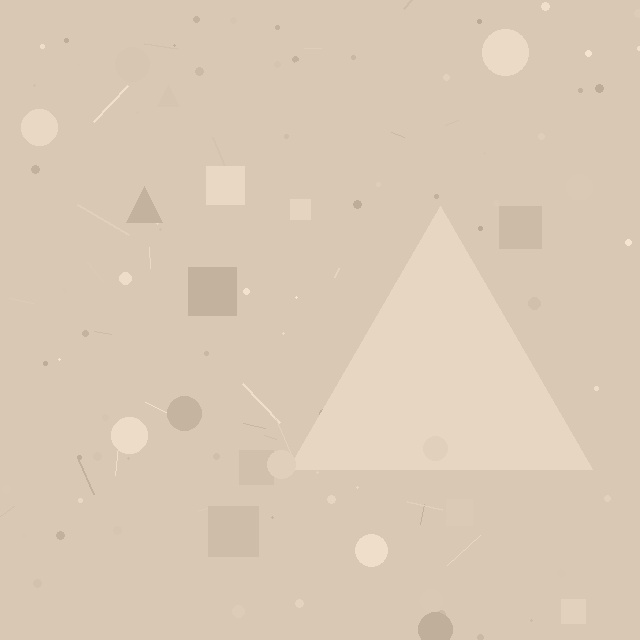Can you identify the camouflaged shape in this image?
The camouflaged shape is a triangle.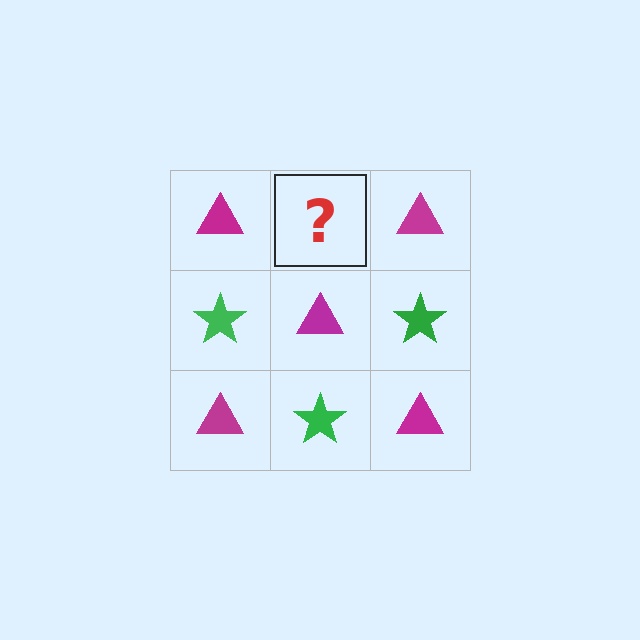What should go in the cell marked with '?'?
The missing cell should contain a green star.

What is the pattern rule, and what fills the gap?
The rule is that it alternates magenta triangle and green star in a checkerboard pattern. The gap should be filled with a green star.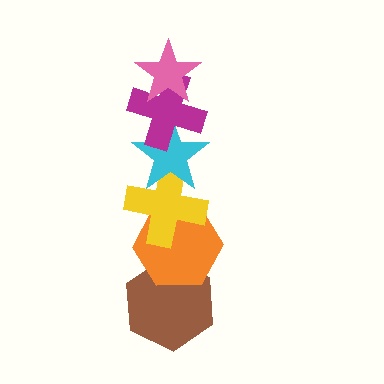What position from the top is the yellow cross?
The yellow cross is 4th from the top.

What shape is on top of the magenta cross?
The pink star is on top of the magenta cross.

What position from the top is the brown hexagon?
The brown hexagon is 6th from the top.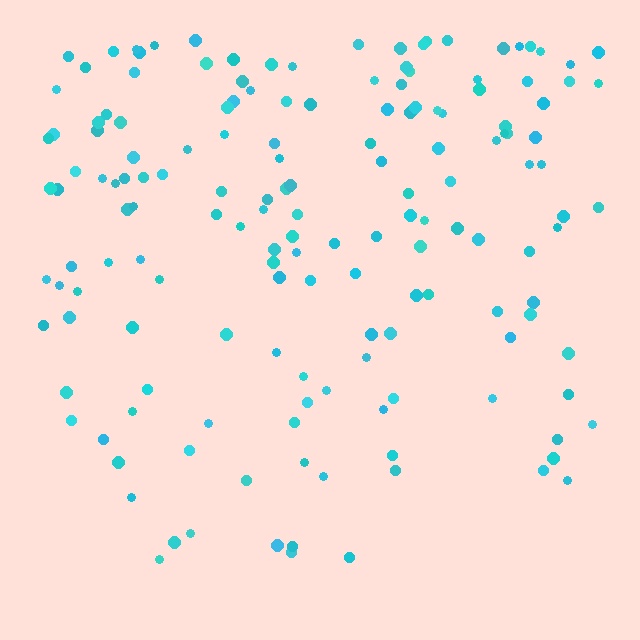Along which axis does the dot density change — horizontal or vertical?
Vertical.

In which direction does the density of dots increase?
From bottom to top, with the top side densest.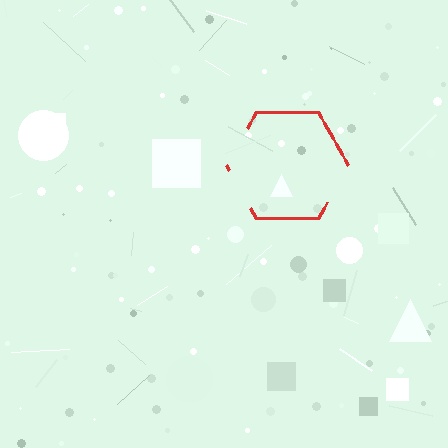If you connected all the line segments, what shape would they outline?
They would outline a hexagon.